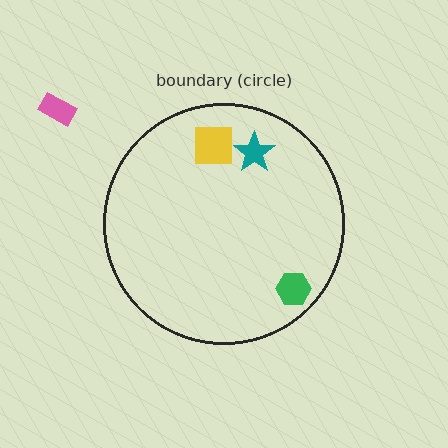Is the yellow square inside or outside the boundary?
Inside.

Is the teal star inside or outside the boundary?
Inside.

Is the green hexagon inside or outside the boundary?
Inside.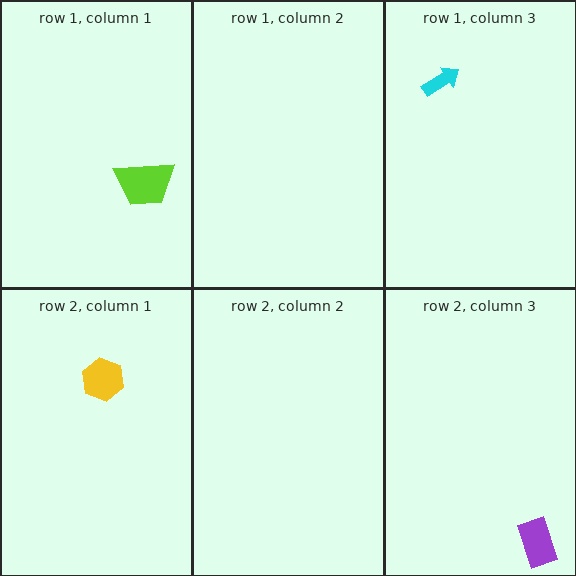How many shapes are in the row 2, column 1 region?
1.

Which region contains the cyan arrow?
The row 1, column 3 region.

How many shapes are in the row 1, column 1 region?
1.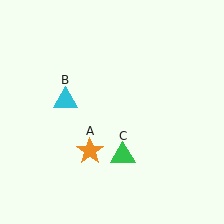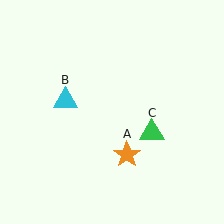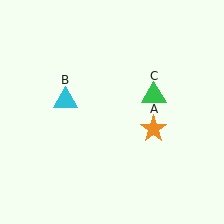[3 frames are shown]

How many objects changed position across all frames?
2 objects changed position: orange star (object A), green triangle (object C).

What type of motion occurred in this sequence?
The orange star (object A), green triangle (object C) rotated counterclockwise around the center of the scene.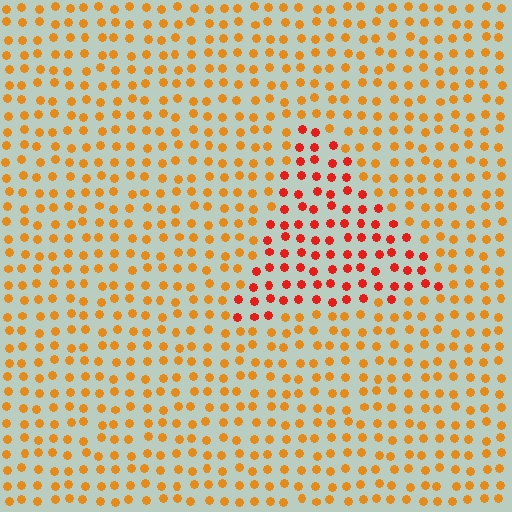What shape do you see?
I see a triangle.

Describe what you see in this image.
The image is filled with small orange elements in a uniform arrangement. A triangle-shaped region is visible where the elements are tinted to a slightly different hue, forming a subtle color boundary.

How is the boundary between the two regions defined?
The boundary is defined purely by a slight shift in hue (about 32 degrees). Spacing, size, and orientation are identical on both sides.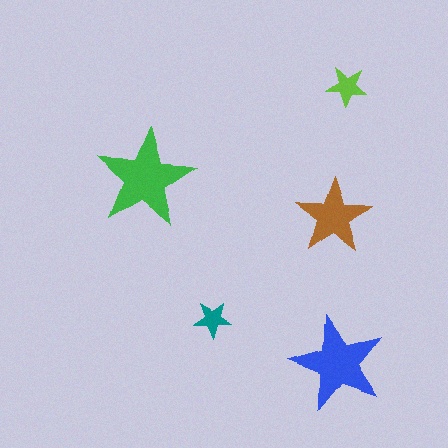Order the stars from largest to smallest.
the green one, the blue one, the brown one, the lime one, the teal one.